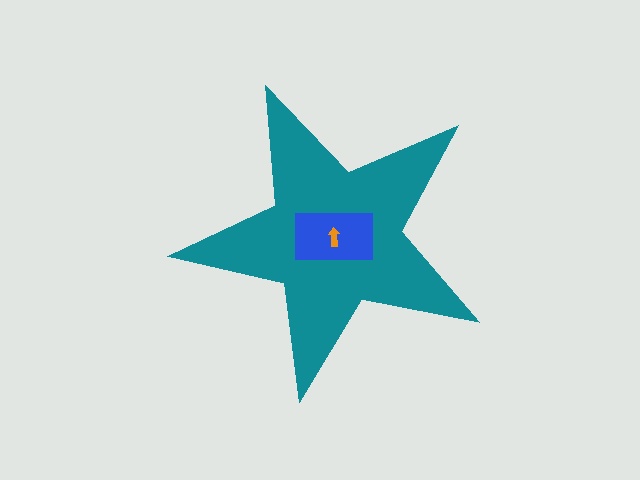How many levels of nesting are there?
3.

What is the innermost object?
The orange arrow.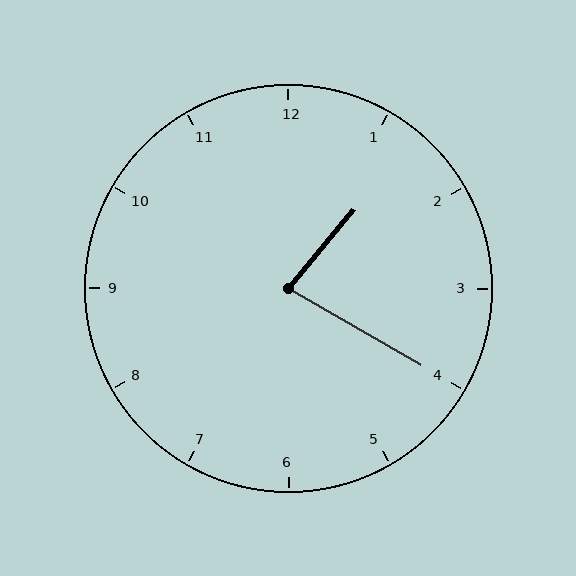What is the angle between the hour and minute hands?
Approximately 80 degrees.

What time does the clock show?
1:20.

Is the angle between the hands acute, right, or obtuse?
It is acute.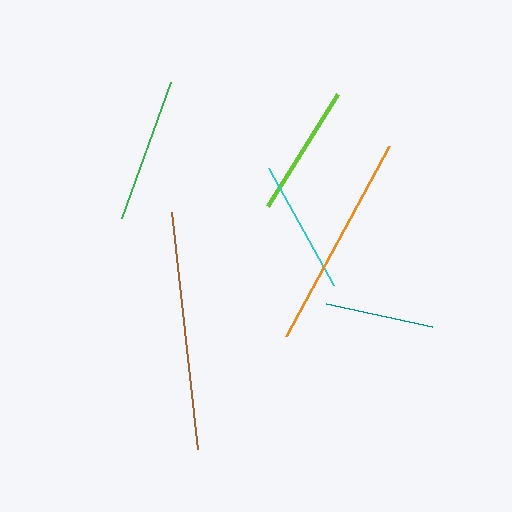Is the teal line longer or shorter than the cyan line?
The cyan line is longer than the teal line.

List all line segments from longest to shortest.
From longest to shortest: brown, orange, green, cyan, lime, teal.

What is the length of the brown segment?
The brown segment is approximately 238 pixels long.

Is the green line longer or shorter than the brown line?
The brown line is longer than the green line.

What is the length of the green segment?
The green segment is approximately 145 pixels long.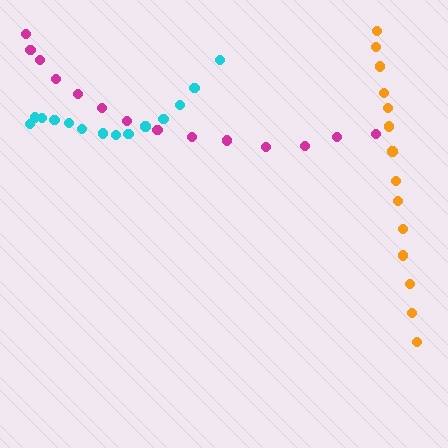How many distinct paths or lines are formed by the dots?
There are 3 distinct paths.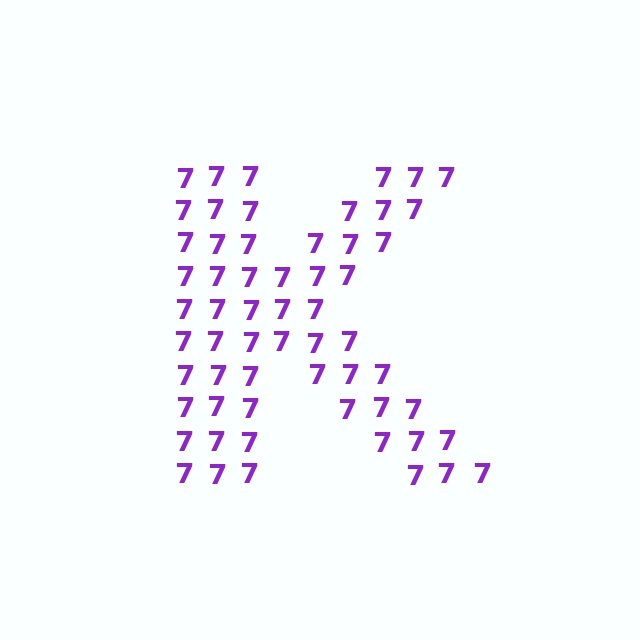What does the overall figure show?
The overall figure shows the letter K.